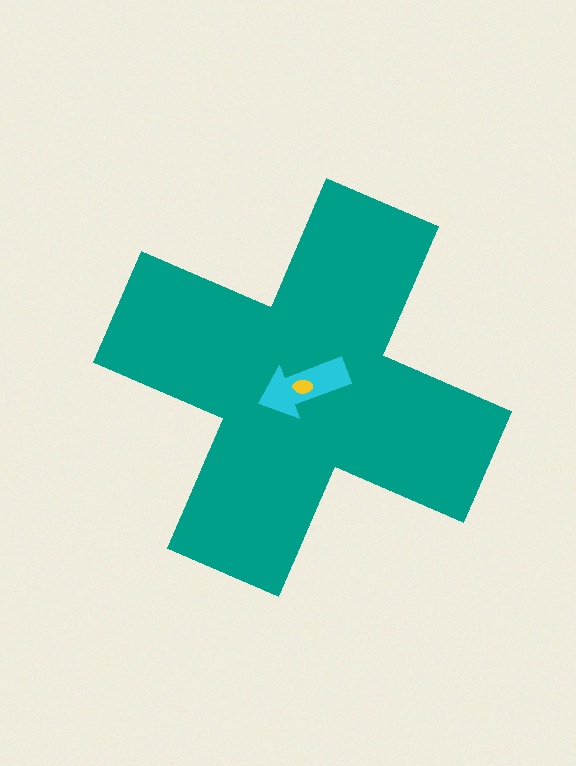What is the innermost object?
The yellow ellipse.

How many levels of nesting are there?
3.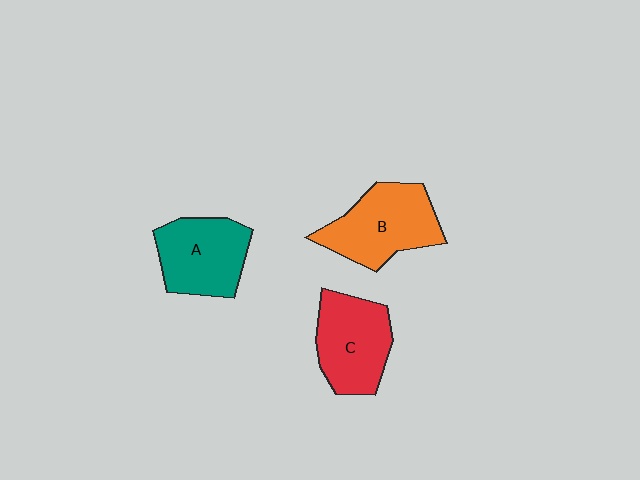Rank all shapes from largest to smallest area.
From largest to smallest: B (orange), C (red), A (teal).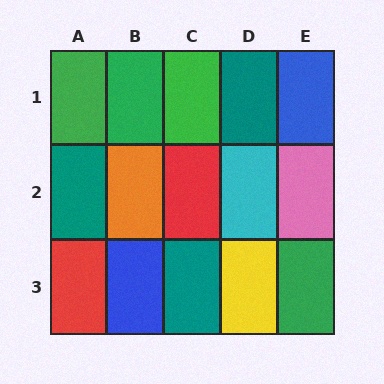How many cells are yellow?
1 cell is yellow.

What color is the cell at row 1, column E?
Blue.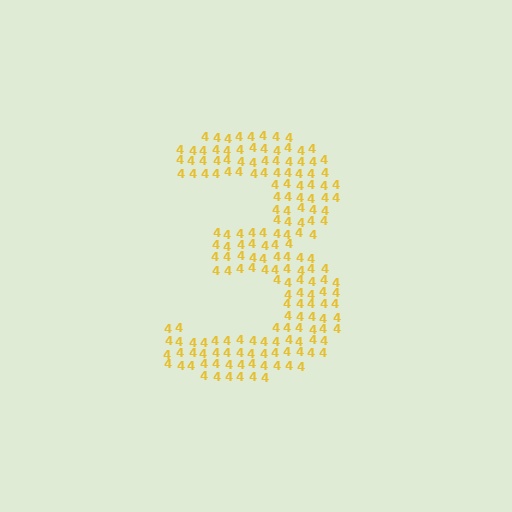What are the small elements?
The small elements are digit 4's.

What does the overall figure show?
The overall figure shows the digit 3.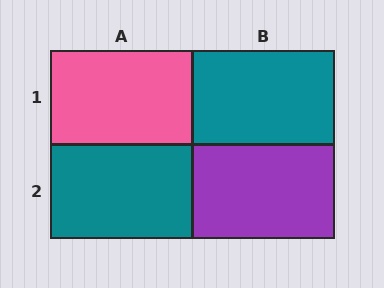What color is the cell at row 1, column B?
Teal.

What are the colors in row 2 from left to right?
Teal, purple.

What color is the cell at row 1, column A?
Pink.